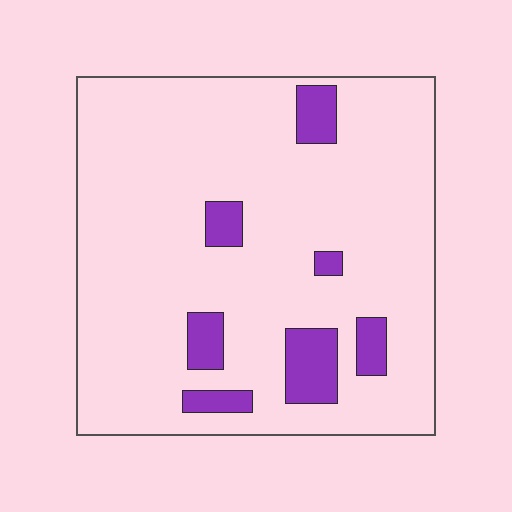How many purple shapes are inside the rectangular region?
7.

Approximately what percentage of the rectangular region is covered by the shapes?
Approximately 10%.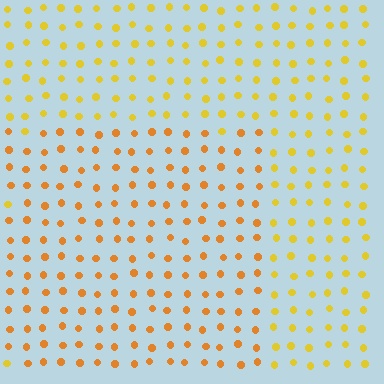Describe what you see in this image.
The image is filled with small yellow elements in a uniform arrangement. A rectangle-shaped region is visible where the elements are tinted to a slightly different hue, forming a subtle color boundary.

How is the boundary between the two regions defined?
The boundary is defined purely by a slight shift in hue (about 23 degrees). Spacing, size, and orientation are identical on both sides.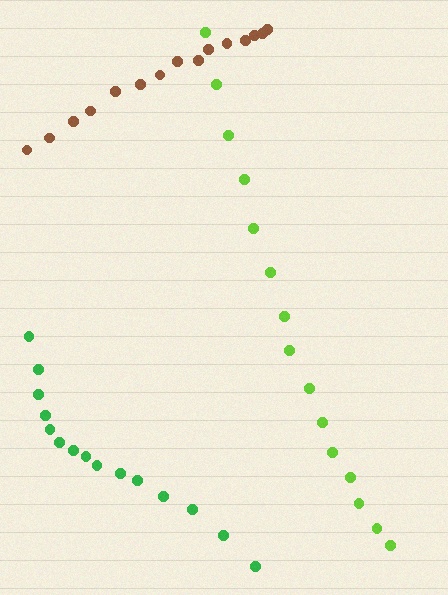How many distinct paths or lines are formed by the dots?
There are 3 distinct paths.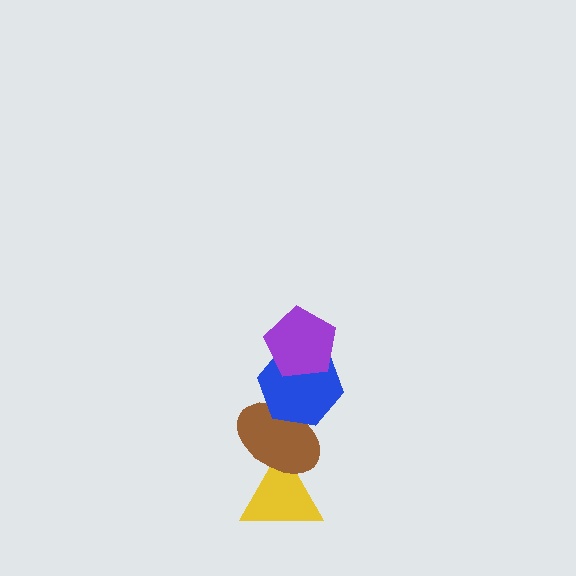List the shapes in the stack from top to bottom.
From top to bottom: the purple pentagon, the blue hexagon, the brown ellipse, the yellow triangle.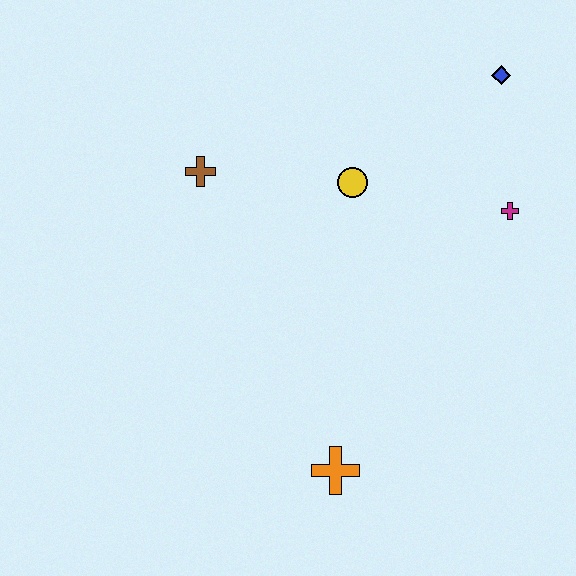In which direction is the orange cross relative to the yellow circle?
The orange cross is below the yellow circle.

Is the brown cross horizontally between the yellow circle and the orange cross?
No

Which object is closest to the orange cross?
The yellow circle is closest to the orange cross.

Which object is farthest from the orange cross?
The blue diamond is farthest from the orange cross.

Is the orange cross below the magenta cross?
Yes